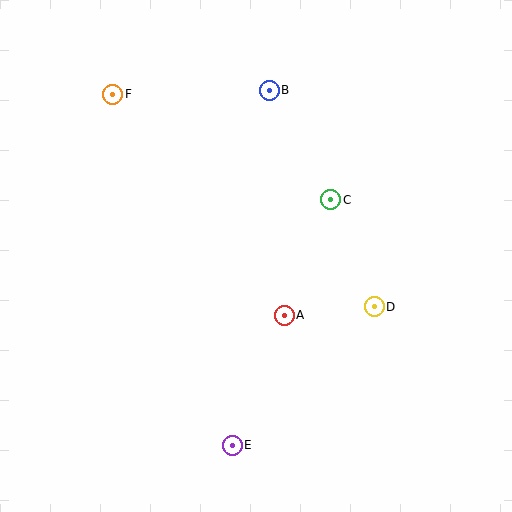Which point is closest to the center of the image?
Point A at (284, 315) is closest to the center.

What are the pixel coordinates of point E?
Point E is at (232, 445).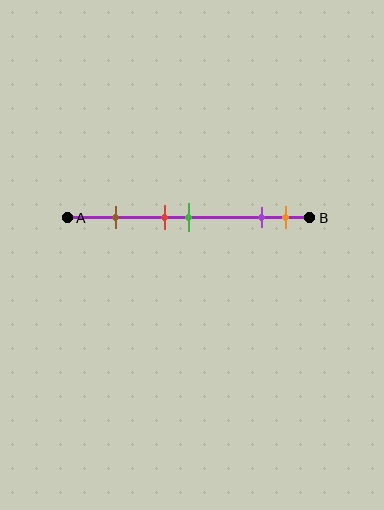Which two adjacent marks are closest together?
The red and green marks are the closest adjacent pair.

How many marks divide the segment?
There are 5 marks dividing the segment.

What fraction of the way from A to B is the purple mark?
The purple mark is approximately 80% (0.8) of the way from A to B.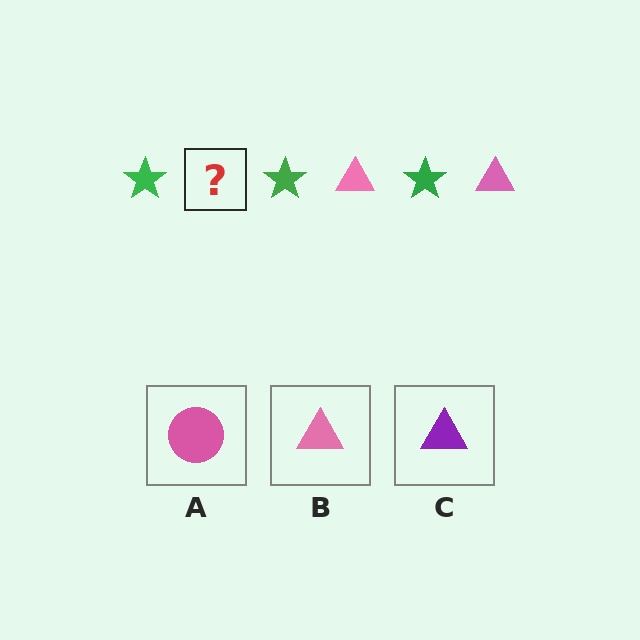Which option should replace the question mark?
Option B.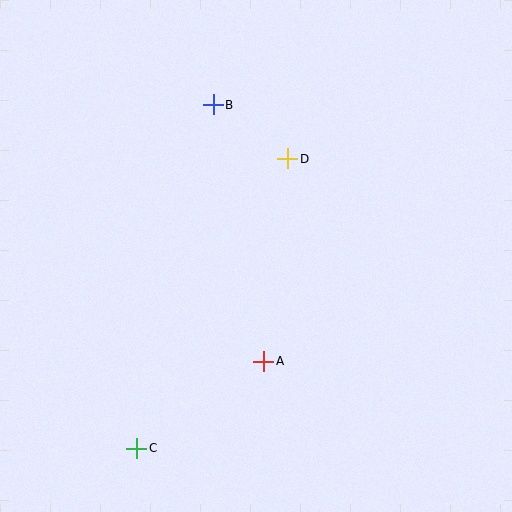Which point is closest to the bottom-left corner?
Point C is closest to the bottom-left corner.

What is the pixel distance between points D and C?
The distance between D and C is 327 pixels.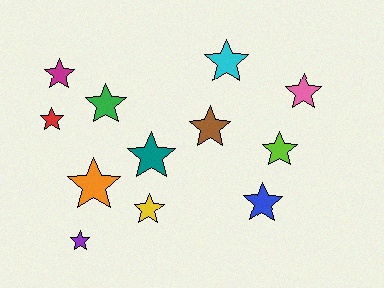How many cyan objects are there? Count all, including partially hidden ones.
There is 1 cyan object.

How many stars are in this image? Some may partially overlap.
There are 12 stars.